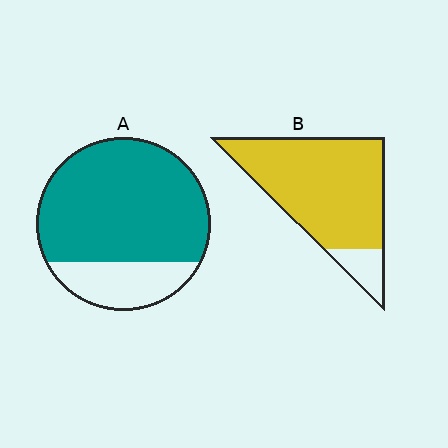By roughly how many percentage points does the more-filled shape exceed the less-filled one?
By roughly 10 percentage points (B over A).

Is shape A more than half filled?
Yes.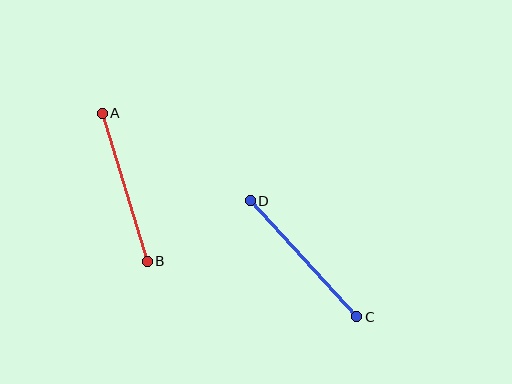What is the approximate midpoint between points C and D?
The midpoint is at approximately (303, 259) pixels.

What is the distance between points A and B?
The distance is approximately 154 pixels.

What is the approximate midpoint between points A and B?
The midpoint is at approximately (125, 187) pixels.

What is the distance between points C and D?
The distance is approximately 158 pixels.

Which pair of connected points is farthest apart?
Points C and D are farthest apart.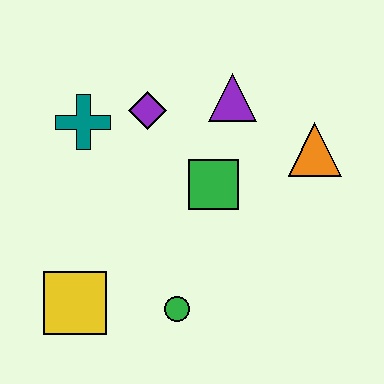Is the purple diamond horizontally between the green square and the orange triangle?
No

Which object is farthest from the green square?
The yellow square is farthest from the green square.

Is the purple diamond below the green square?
No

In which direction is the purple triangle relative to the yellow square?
The purple triangle is above the yellow square.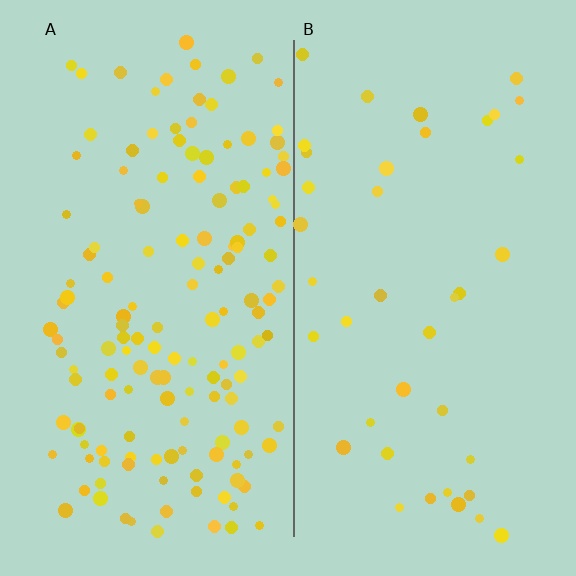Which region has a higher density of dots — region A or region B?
A (the left).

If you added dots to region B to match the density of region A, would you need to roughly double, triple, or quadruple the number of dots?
Approximately quadruple.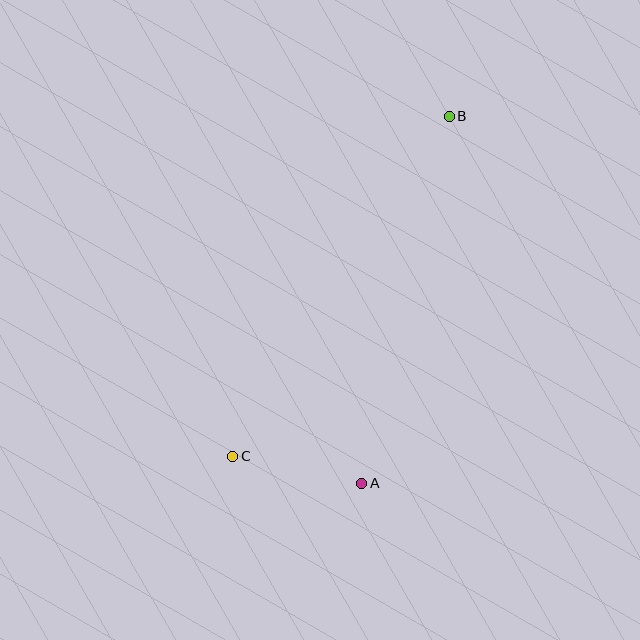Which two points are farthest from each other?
Points B and C are farthest from each other.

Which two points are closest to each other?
Points A and C are closest to each other.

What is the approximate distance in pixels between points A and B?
The distance between A and B is approximately 377 pixels.